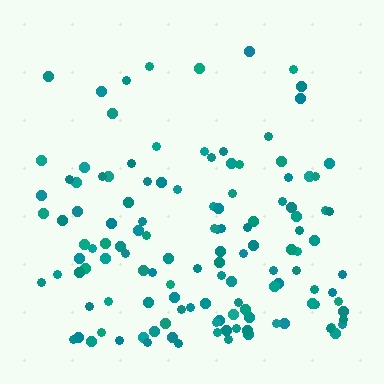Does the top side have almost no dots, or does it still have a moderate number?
Still a moderate number, just noticeably fewer than the bottom.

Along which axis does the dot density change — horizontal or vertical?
Vertical.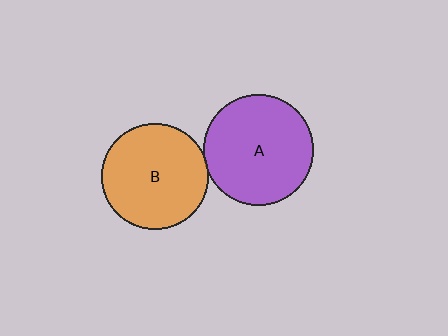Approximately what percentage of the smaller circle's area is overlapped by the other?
Approximately 5%.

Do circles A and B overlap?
Yes.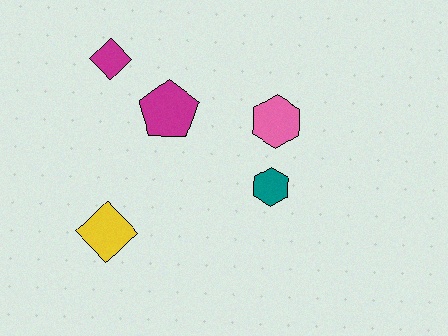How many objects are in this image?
There are 5 objects.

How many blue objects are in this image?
There are no blue objects.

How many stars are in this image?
There are no stars.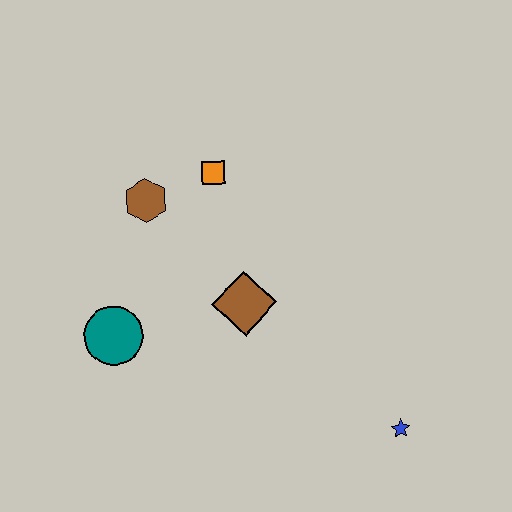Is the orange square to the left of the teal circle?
No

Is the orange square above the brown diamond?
Yes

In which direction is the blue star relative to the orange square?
The blue star is below the orange square.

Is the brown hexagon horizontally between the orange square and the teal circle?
Yes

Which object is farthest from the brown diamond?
The blue star is farthest from the brown diamond.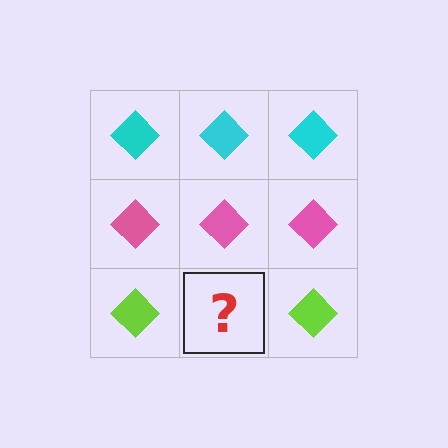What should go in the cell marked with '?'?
The missing cell should contain a lime diamond.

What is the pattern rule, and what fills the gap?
The rule is that each row has a consistent color. The gap should be filled with a lime diamond.